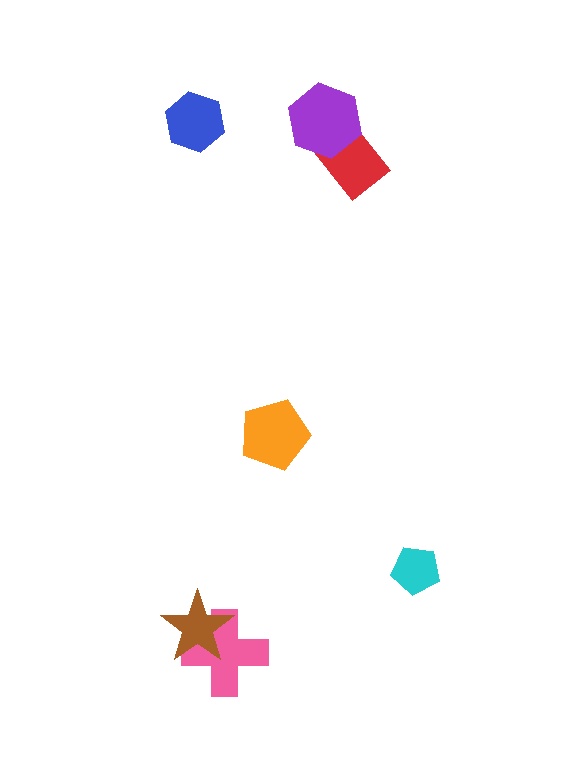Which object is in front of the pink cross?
The brown star is in front of the pink cross.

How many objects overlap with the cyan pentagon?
0 objects overlap with the cyan pentagon.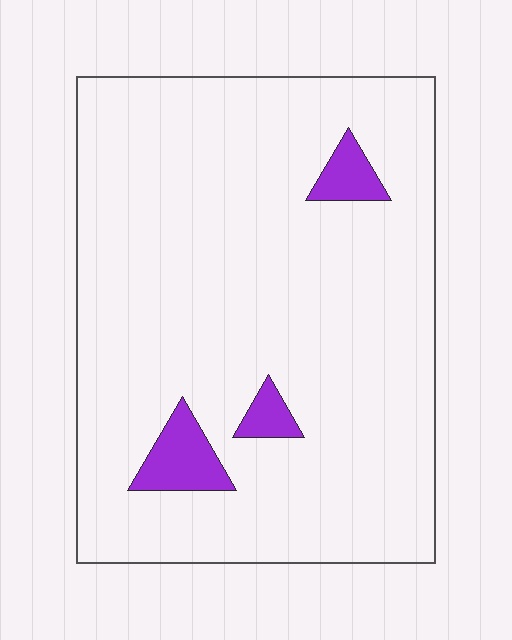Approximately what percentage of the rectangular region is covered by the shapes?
Approximately 5%.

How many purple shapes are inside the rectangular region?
3.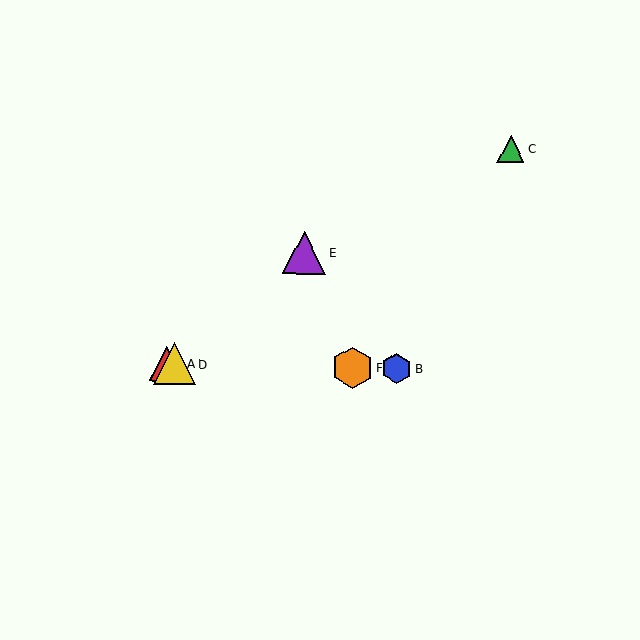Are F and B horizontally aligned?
Yes, both are at y≈367.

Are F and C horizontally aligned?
No, F is at y≈367 and C is at y≈149.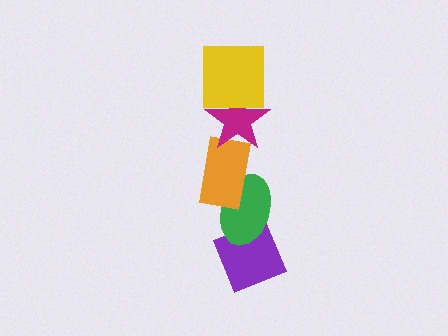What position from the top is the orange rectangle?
The orange rectangle is 3rd from the top.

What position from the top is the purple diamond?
The purple diamond is 5th from the top.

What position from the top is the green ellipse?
The green ellipse is 4th from the top.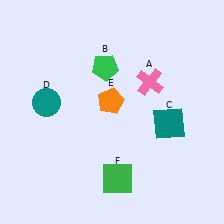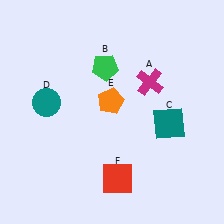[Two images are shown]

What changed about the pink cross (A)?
In Image 1, A is pink. In Image 2, it changed to magenta.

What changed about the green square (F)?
In Image 1, F is green. In Image 2, it changed to red.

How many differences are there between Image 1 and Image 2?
There are 2 differences between the two images.